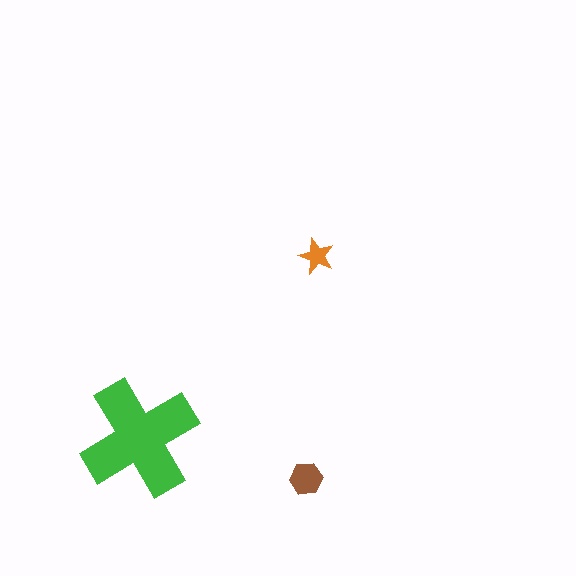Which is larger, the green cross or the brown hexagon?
The green cross.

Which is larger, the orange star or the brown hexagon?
The brown hexagon.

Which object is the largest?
The green cross.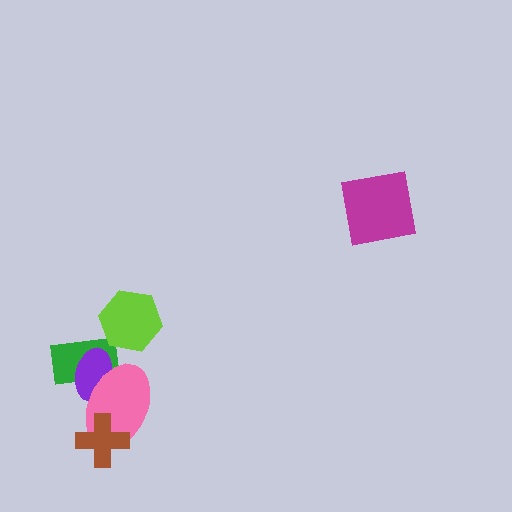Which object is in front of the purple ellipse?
The pink ellipse is in front of the purple ellipse.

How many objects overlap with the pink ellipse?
3 objects overlap with the pink ellipse.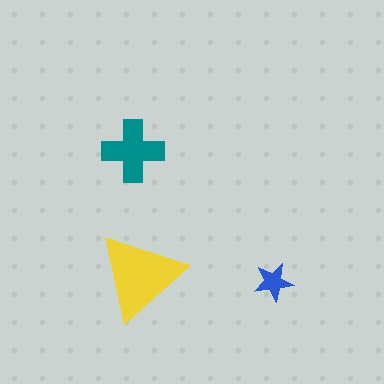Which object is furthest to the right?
The blue star is rightmost.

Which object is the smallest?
The blue star.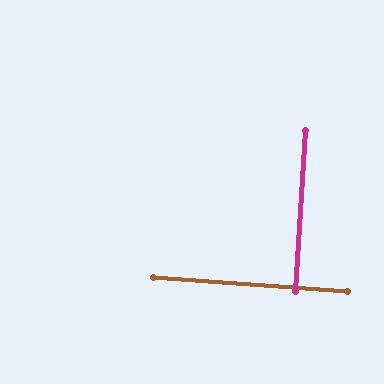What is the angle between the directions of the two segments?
Approximately 89 degrees.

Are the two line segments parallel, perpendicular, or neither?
Perpendicular — they meet at approximately 89°.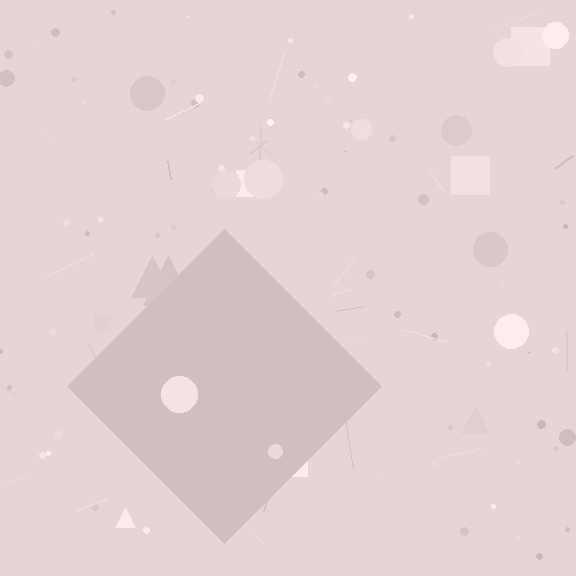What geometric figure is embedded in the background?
A diamond is embedded in the background.